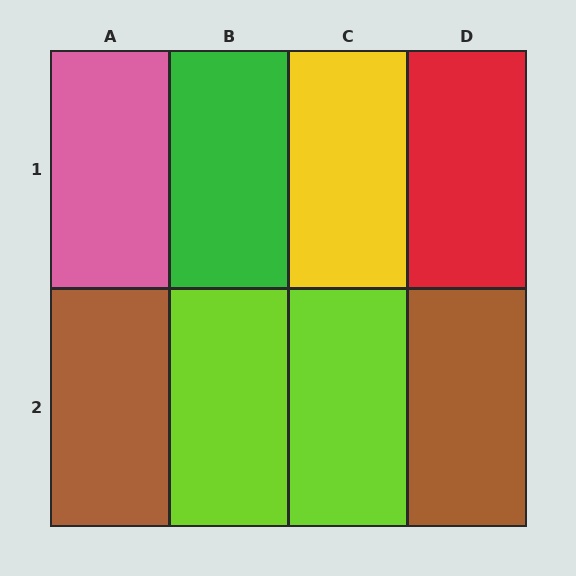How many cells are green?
1 cell is green.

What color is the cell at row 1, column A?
Pink.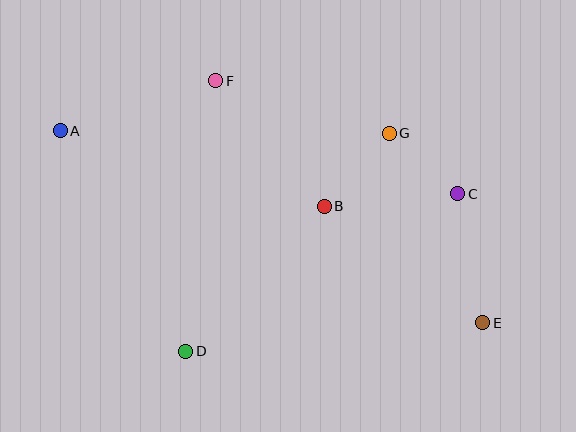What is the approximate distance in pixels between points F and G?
The distance between F and G is approximately 181 pixels.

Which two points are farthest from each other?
Points A and E are farthest from each other.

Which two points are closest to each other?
Points C and G are closest to each other.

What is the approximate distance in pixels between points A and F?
The distance between A and F is approximately 163 pixels.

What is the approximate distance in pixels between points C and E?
The distance between C and E is approximately 131 pixels.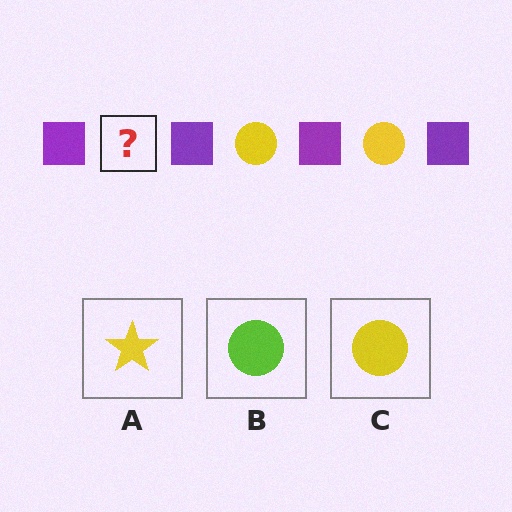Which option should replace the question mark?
Option C.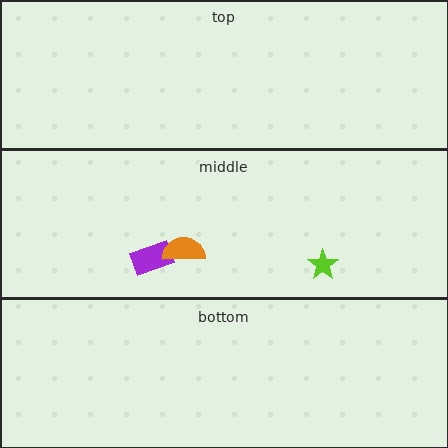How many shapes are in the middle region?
3.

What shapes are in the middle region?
The lime star, the purple rectangle, the orange semicircle.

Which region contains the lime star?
The middle region.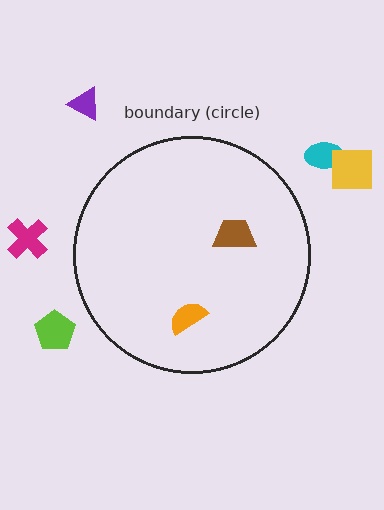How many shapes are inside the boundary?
2 inside, 5 outside.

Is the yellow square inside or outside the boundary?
Outside.